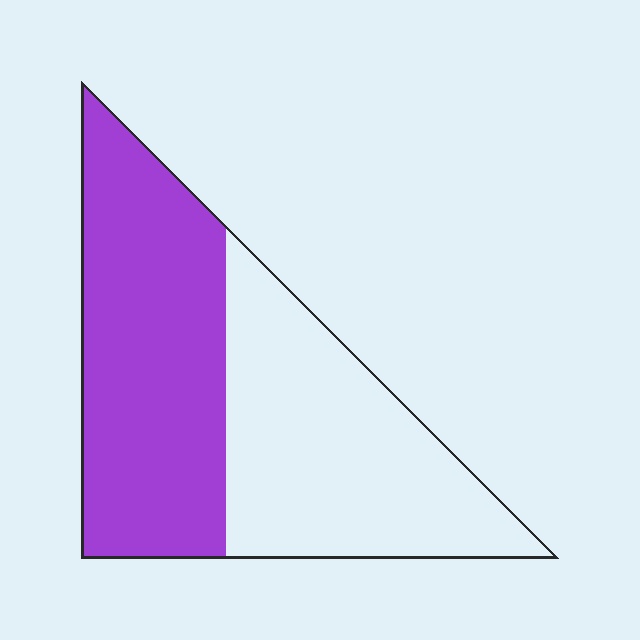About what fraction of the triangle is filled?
About one half (1/2).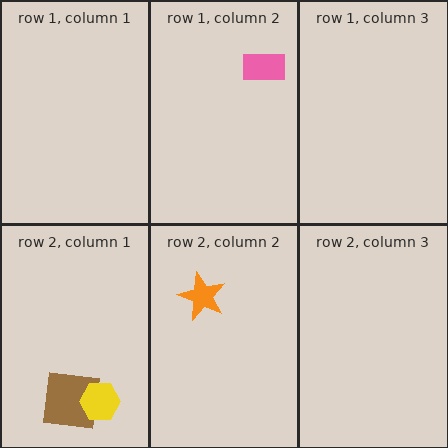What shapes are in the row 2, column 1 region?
The brown square, the yellow hexagon.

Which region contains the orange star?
The row 2, column 2 region.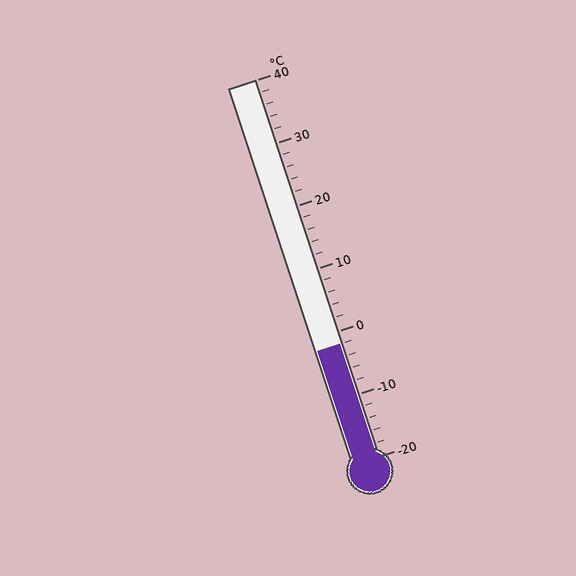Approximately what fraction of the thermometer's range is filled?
The thermometer is filled to approximately 30% of its range.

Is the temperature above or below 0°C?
The temperature is below 0°C.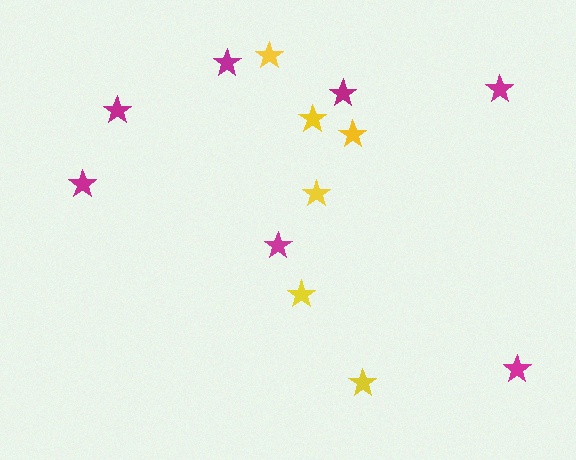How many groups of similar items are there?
There are 2 groups: one group of magenta stars (7) and one group of yellow stars (6).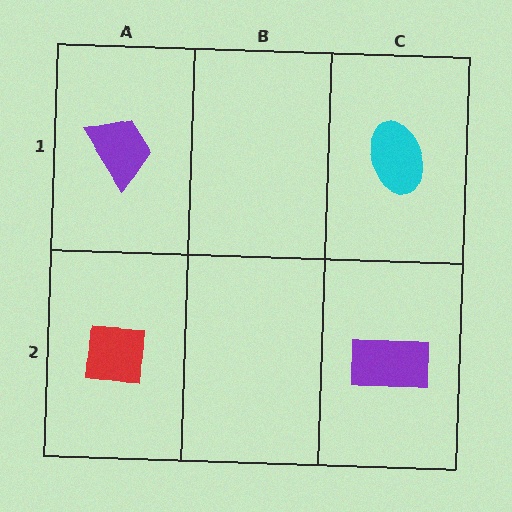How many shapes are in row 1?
2 shapes.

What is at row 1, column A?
A purple trapezoid.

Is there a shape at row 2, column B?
No, that cell is empty.